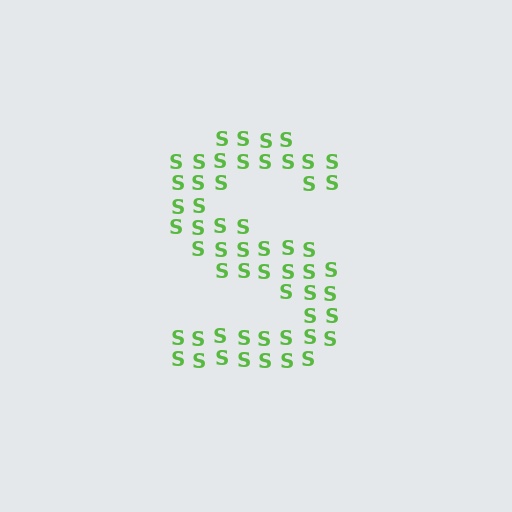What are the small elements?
The small elements are letter S's.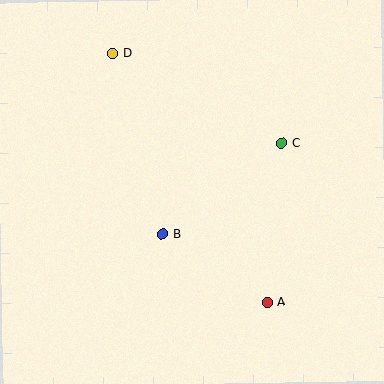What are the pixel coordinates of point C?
Point C is at (282, 143).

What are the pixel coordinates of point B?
Point B is at (162, 234).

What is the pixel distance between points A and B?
The distance between A and B is 125 pixels.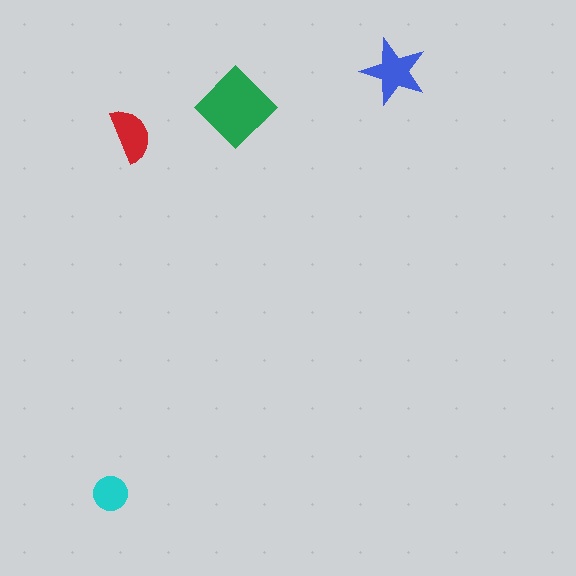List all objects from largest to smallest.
The green diamond, the blue star, the red semicircle, the cyan circle.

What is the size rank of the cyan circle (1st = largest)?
4th.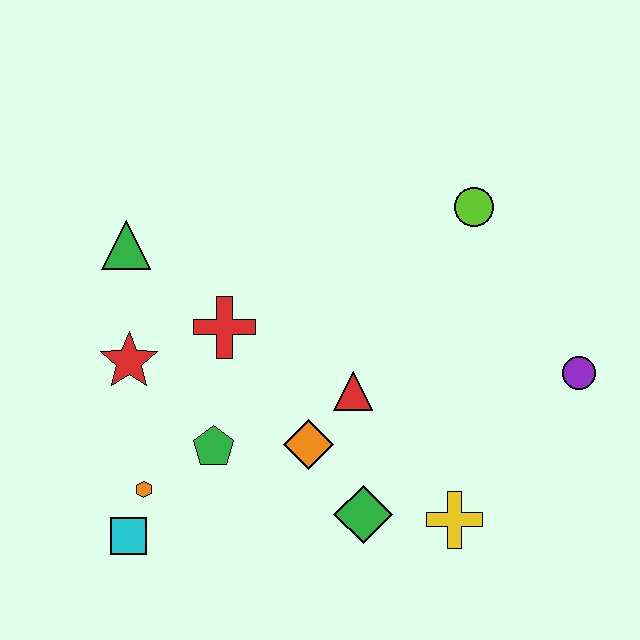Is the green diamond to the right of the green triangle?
Yes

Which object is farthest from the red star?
The purple circle is farthest from the red star.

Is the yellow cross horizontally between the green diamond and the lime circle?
Yes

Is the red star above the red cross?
No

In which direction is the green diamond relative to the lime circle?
The green diamond is below the lime circle.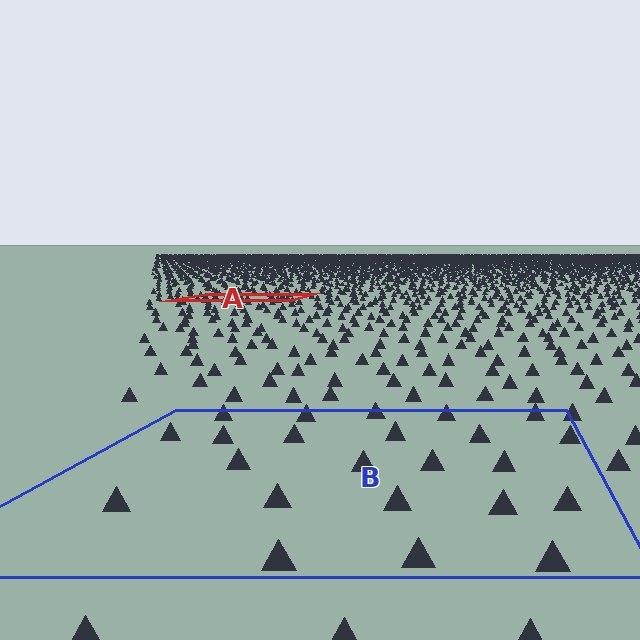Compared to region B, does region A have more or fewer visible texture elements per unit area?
Region A has more texture elements per unit area — they are packed more densely because it is farther away.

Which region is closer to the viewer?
Region B is closer. The texture elements there are larger and more spread out.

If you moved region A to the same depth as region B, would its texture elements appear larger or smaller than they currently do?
They would appear larger. At a closer depth, the same texture elements are projected at a bigger on-screen size.